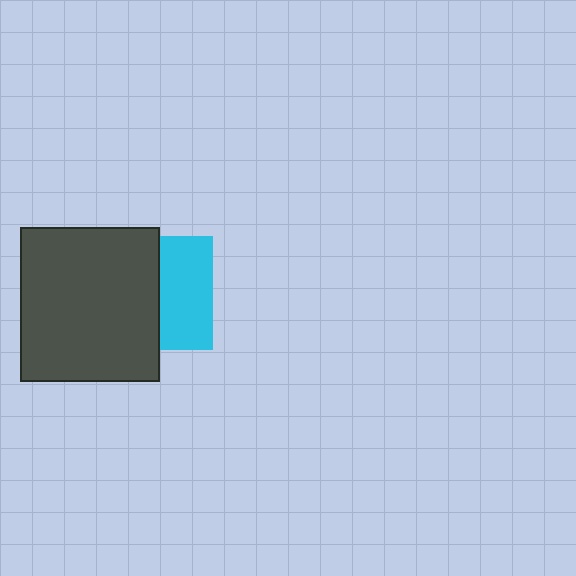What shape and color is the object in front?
The object in front is a dark gray rectangle.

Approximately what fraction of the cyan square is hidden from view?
Roughly 53% of the cyan square is hidden behind the dark gray rectangle.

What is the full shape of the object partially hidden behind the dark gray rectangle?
The partially hidden object is a cyan square.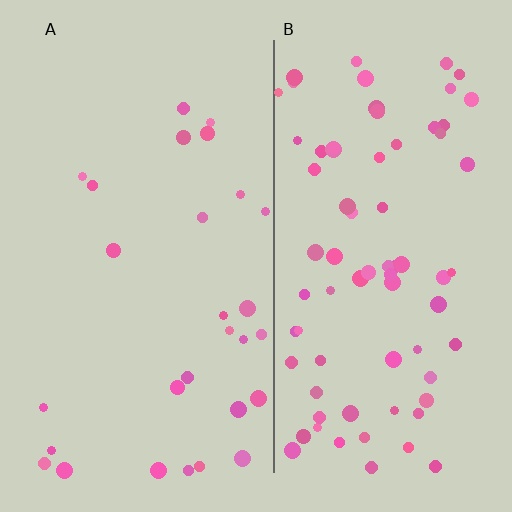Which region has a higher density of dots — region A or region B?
B (the right).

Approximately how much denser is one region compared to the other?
Approximately 2.7× — region B over region A.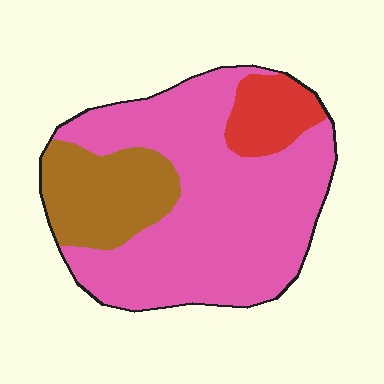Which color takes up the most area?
Pink, at roughly 70%.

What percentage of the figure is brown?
Brown takes up about one fifth (1/5) of the figure.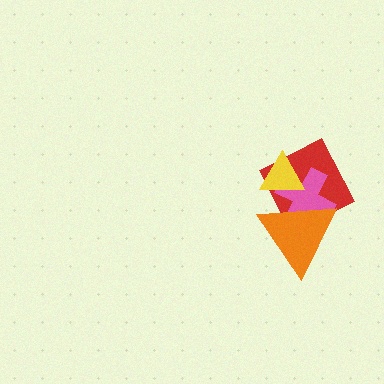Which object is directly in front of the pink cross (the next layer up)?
The orange triangle is directly in front of the pink cross.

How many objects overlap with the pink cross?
3 objects overlap with the pink cross.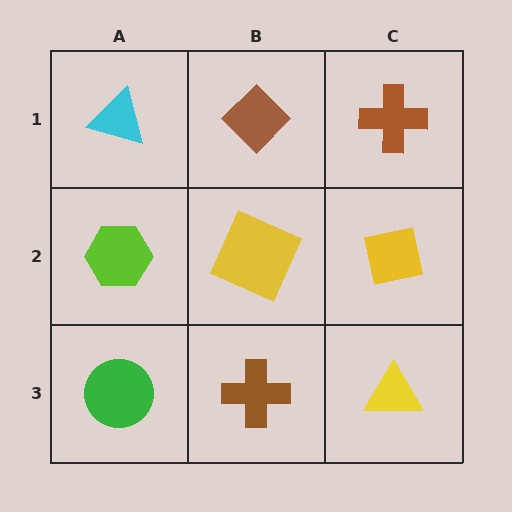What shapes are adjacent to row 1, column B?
A yellow square (row 2, column B), a cyan triangle (row 1, column A), a brown cross (row 1, column C).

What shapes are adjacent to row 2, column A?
A cyan triangle (row 1, column A), a green circle (row 3, column A), a yellow square (row 2, column B).